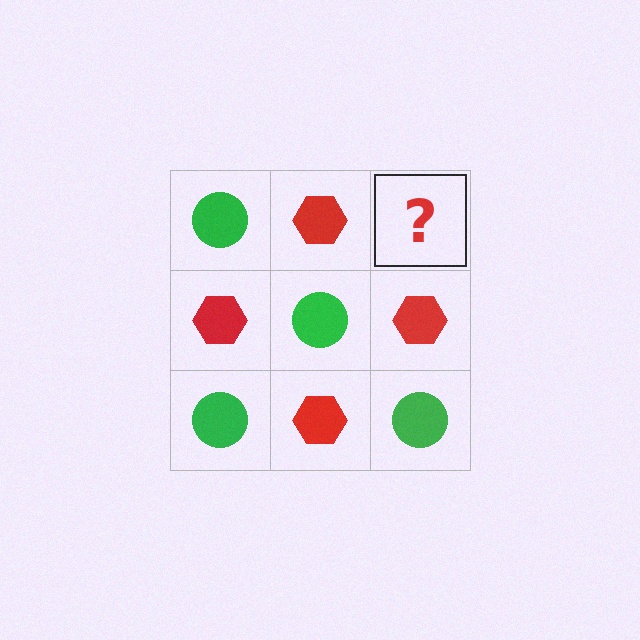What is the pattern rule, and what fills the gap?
The rule is that it alternates green circle and red hexagon in a checkerboard pattern. The gap should be filled with a green circle.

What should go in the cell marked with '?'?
The missing cell should contain a green circle.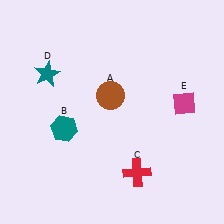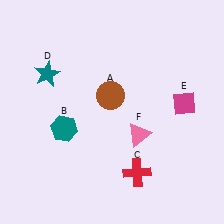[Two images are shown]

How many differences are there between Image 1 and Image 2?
There is 1 difference between the two images.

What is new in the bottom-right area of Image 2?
A pink triangle (F) was added in the bottom-right area of Image 2.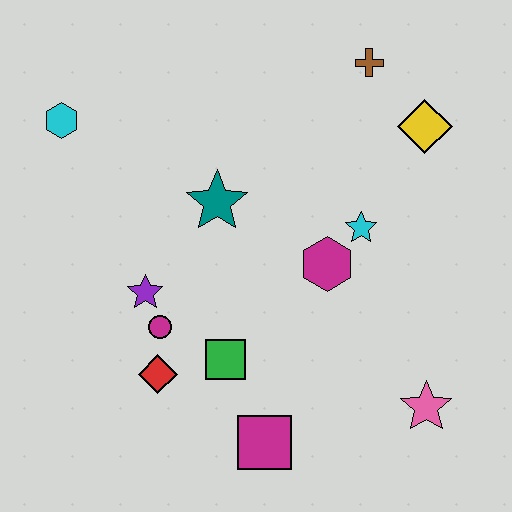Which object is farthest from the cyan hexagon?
The pink star is farthest from the cyan hexagon.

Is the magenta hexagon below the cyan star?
Yes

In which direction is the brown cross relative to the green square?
The brown cross is above the green square.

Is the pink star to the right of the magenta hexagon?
Yes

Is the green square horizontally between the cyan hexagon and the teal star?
No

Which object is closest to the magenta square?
The green square is closest to the magenta square.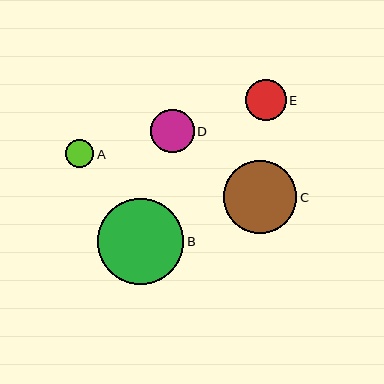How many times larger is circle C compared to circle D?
Circle C is approximately 1.7 times the size of circle D.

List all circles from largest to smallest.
From largest to smallest: B, C, D, E, A.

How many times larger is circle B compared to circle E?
Circle B is approximately 2.1 times the size of circle E.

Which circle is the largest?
Circle B is the largest with a size of approximately 86 pixels.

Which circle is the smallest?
Circle A is the smallest with a size of approximately 28 pixels.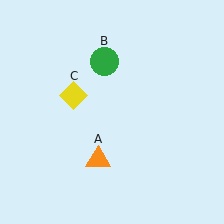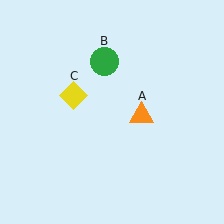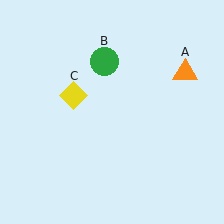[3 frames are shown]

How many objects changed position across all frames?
1 object changed position: orange triangle (object A).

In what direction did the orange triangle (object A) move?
The orange triangle (object A) moved up and to the right.